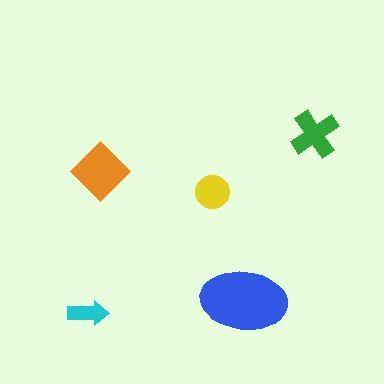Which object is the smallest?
The cyan arrow.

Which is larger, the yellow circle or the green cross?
The green cross.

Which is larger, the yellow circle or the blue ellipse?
The blue ellipse.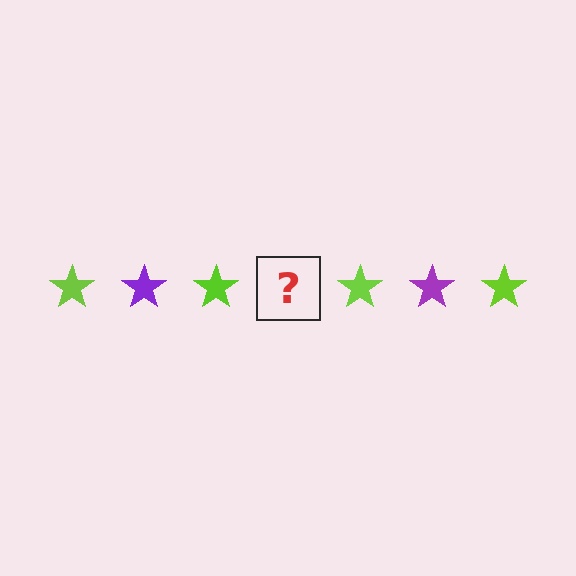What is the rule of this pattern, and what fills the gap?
The rule is that the pattern cycles through lime, purple stars. The gap should be filled with a purple star.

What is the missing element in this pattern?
The missing element is a purple star.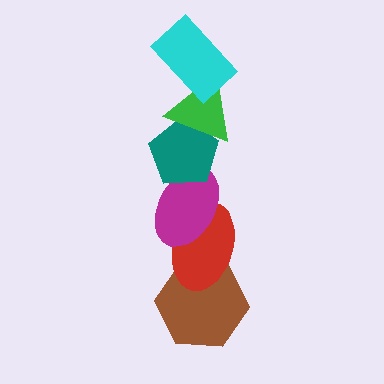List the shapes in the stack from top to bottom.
From top to bottom: the cyan rectangle, the green triangle, the teal pentagon, the magenta ellipse, the red ellipse, the brown hexagon.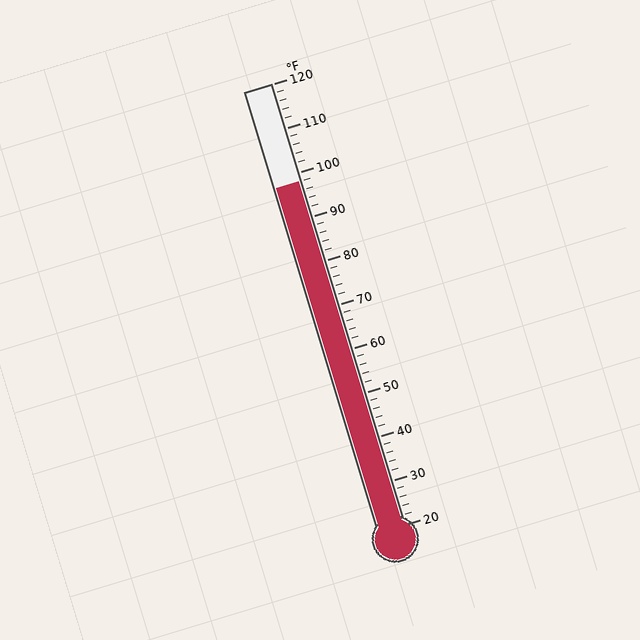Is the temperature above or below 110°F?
The temperature is below 110°F.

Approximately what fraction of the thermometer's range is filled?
The thermometer is filled to approximately 80% of its range.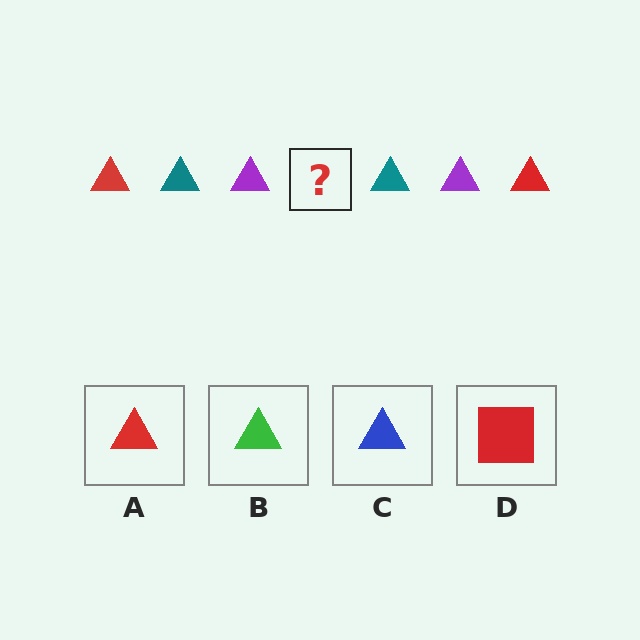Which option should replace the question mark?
Option A.